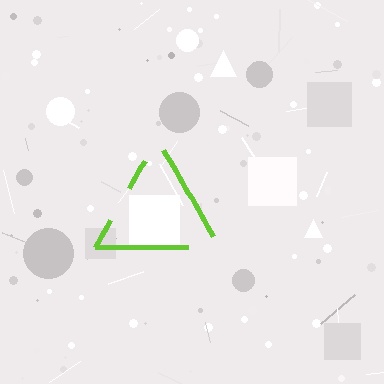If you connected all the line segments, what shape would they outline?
They would outline a triangle.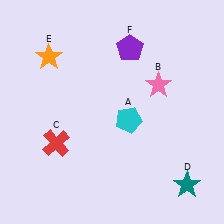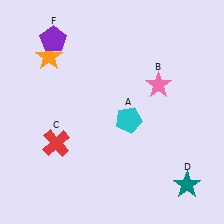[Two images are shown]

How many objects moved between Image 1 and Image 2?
1 object moved between the two images.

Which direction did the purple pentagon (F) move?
The purple pentagon (F) moved left.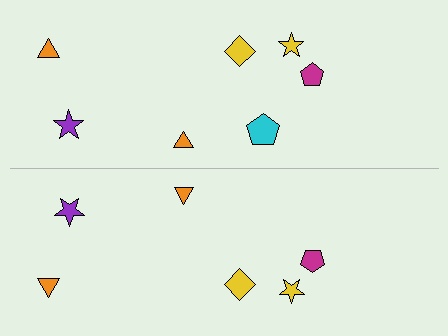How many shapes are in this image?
There are 13 shapes in this image.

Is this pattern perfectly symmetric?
No, the pattern is not perfectly symmetric. A cyan pentagon is missing from the bottom side.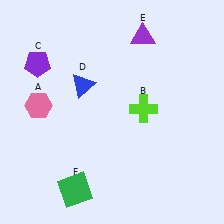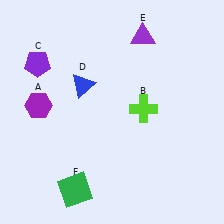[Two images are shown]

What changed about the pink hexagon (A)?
In Image 1, A is pink. In Image 2, it changed to purple.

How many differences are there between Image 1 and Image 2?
There is 1 difference between the two images.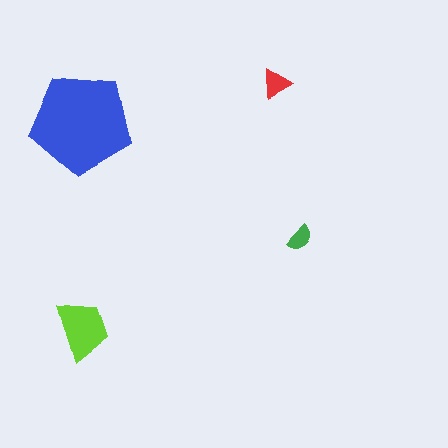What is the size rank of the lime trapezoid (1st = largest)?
2nd.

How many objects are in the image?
There are 4 objects in the image.